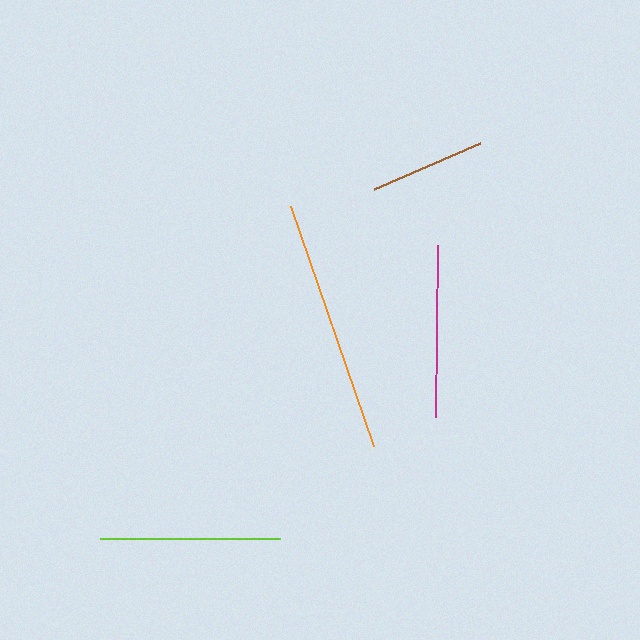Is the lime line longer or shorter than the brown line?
The lime line is longer than the brown line.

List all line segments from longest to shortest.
From longest to shortest: orange, lime, magenta, brown.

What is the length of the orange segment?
The orange segment is approximately 254 pixels long.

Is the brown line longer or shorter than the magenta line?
The magenta line is longer than the brown line.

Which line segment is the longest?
The orange line is the longest at approximately 254 pixels.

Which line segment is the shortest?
The brown line is the shortest at approximately 116 pixels.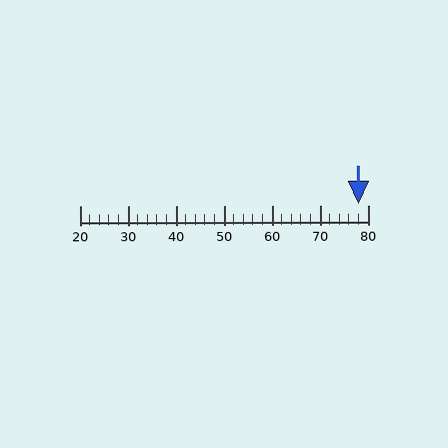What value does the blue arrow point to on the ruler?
The blue arrow points to approximately 78.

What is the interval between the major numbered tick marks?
The major tick marks are spaced 10 units apart.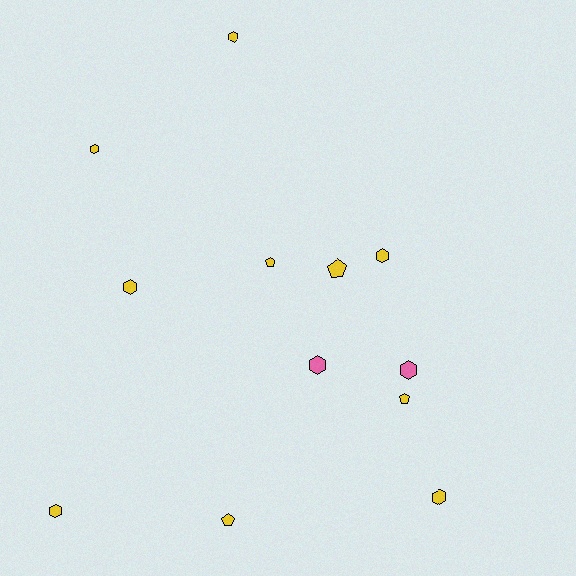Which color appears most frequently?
Yellow, with 10 objects.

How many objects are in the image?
There are 12 objects.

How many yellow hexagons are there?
There are 6 yellow hexagons.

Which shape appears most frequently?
Hexagon, with 8 objects.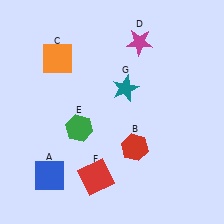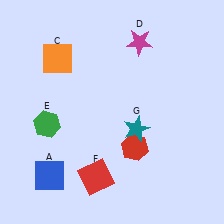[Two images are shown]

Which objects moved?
The objects that moved are: the green hexagon (E), the teal star (G).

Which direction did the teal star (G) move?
The teal star (G) moved down.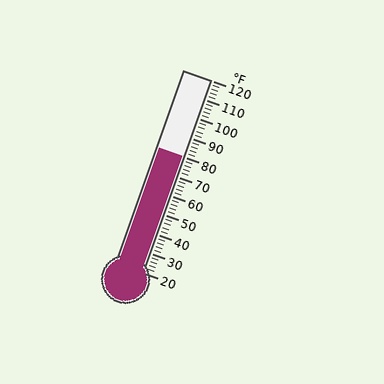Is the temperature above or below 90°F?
The temperature is below 90°F.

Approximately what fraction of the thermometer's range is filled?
The thermometer is filled to approximately 60% of its range.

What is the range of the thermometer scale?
The thermometer scale ranges from 20°F to 120°F.